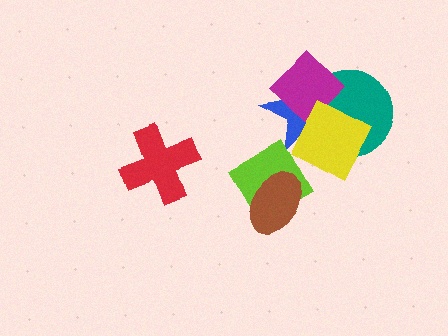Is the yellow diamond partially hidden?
Yes, it is partially covered by another shape.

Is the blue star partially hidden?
Yes, it is partially covered by another shape.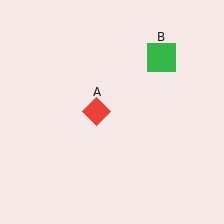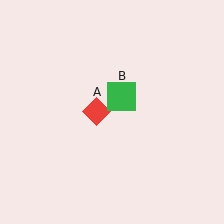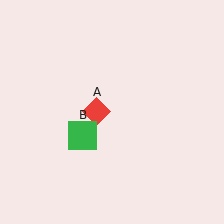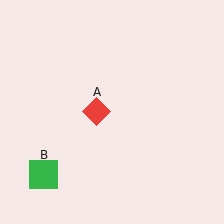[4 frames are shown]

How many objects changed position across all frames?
1 object changed position: green square (object B).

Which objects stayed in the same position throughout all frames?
Red diamond (object A) remained stationary.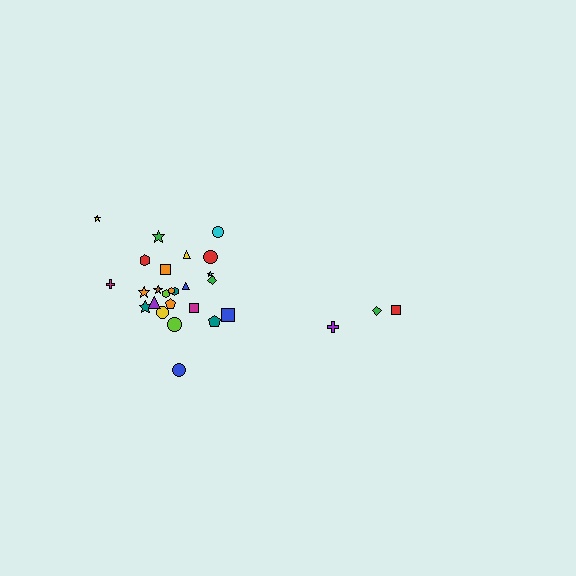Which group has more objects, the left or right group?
The left group.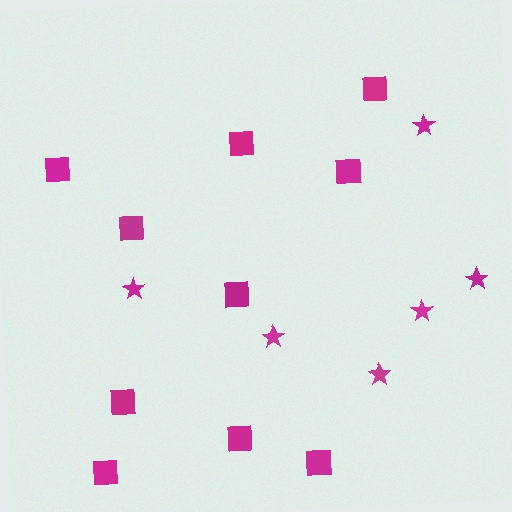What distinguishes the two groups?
There are 2 groups: one group of stars (6) and one group of squares (10).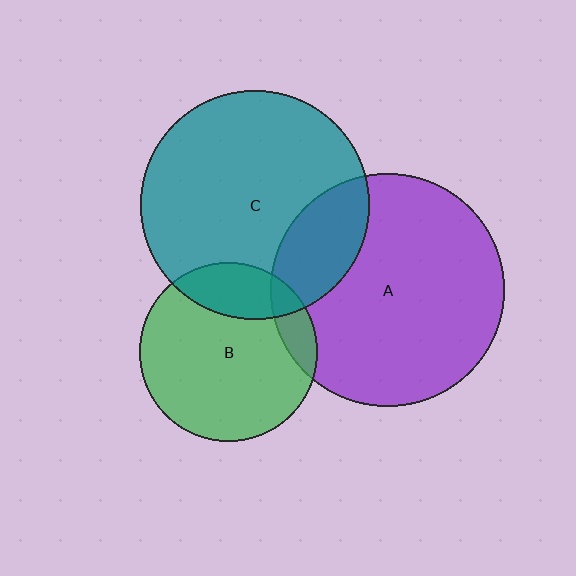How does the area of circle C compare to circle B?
Approximately 1.6 times.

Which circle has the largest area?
Circle A (purple).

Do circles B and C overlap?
Yes.